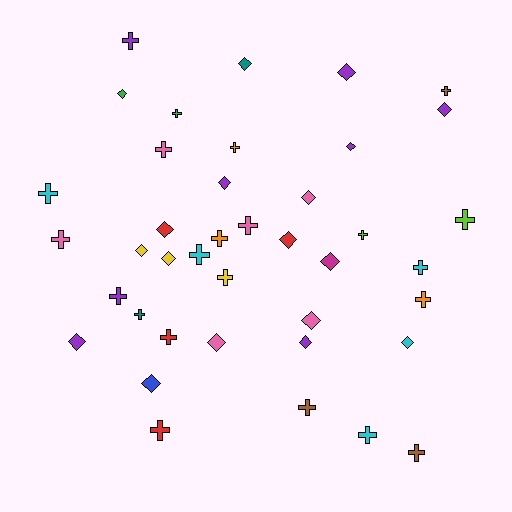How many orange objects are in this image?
There are 3 orange objects.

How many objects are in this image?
There are 40 objects.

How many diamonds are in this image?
There are 18 diamonds.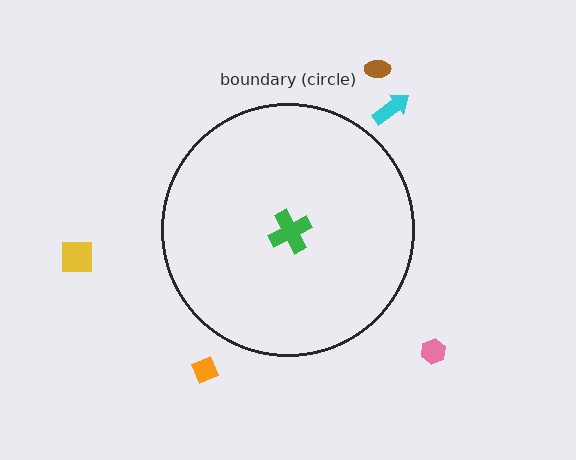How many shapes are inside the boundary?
1 inside, 5 outside.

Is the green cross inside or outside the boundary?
Inside.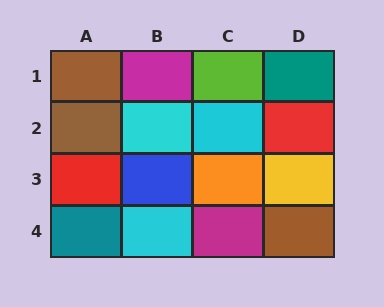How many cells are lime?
1 cell is lime.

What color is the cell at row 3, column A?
Red.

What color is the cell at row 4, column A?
Teal.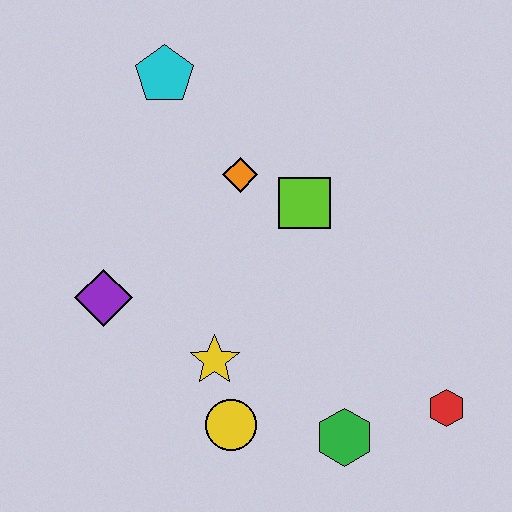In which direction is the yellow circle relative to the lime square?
The yellow circle is below the lime square.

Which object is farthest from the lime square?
The red hexagon is farthest from the lime square.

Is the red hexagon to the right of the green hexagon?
Yes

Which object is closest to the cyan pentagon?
The orange diamond is closest to the cyan pentagon.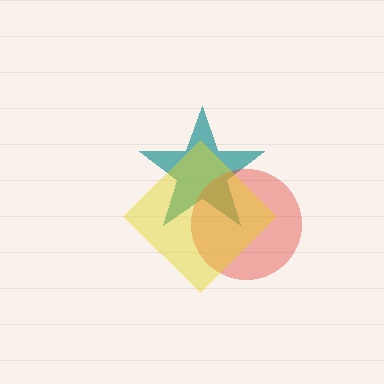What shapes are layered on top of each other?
The layered shapes are: a teal star, a red circle, a yellow diamond.